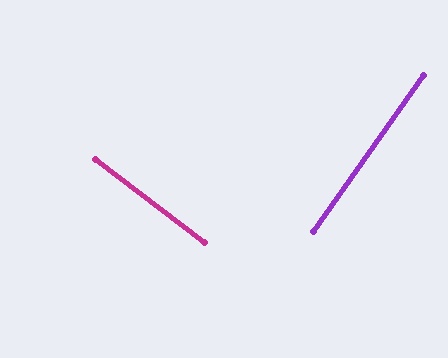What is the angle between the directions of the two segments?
Approximately 88 degrees.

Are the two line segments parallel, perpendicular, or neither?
Perpendicular — they meet at approximately 88°.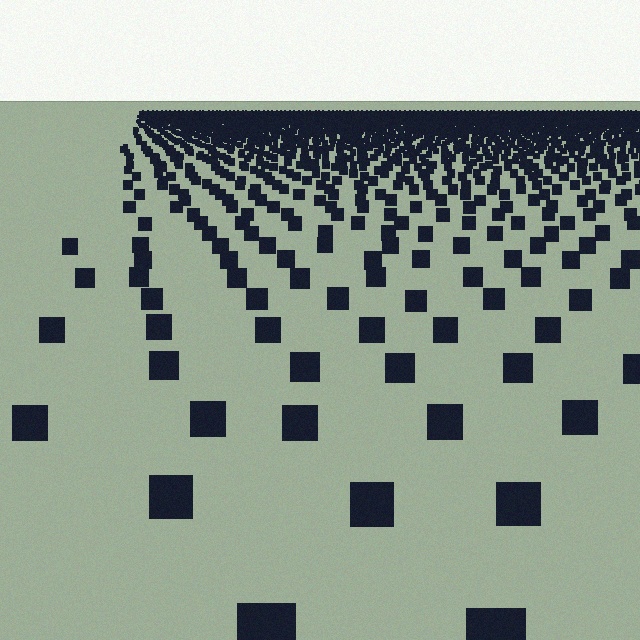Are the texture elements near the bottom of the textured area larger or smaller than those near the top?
Larger. Near the bottom, elements are closer to the viewer and appear at a bigger on-screen size.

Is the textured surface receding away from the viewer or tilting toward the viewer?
The surface is receding away from the viewer. Texture elements get smaller and denser toward the top.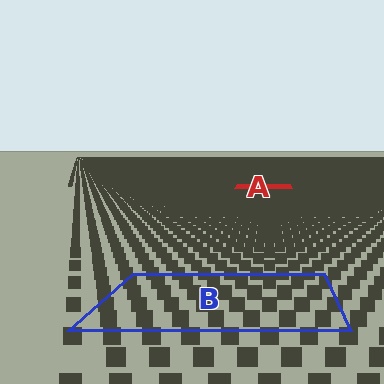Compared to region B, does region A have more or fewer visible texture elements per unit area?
Region A has more texture elements per unit area — they are packed more densely because it is farther away.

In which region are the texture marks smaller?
The texture marks are smaller in region A, because it is farther away.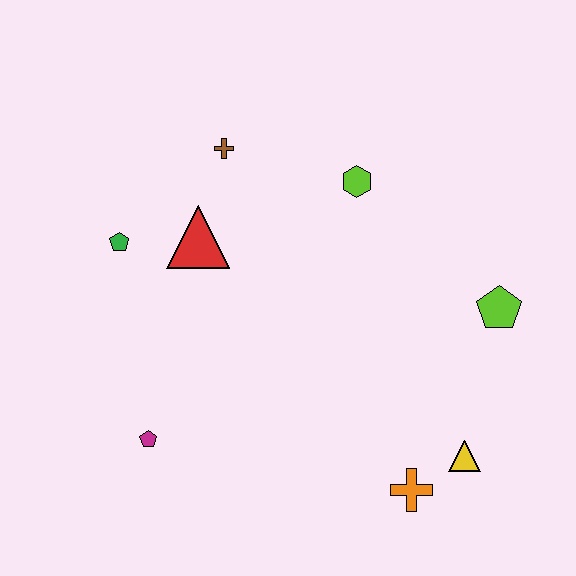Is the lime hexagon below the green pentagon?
No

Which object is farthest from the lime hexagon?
The magenta pentagon is farthest from the lime hexagon.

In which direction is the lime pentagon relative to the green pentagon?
The lime pentagon is to the right of the green pentagon.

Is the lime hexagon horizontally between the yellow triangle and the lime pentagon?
No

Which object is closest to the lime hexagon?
The brown cross is closest to the lime hexagon.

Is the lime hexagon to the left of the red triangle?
No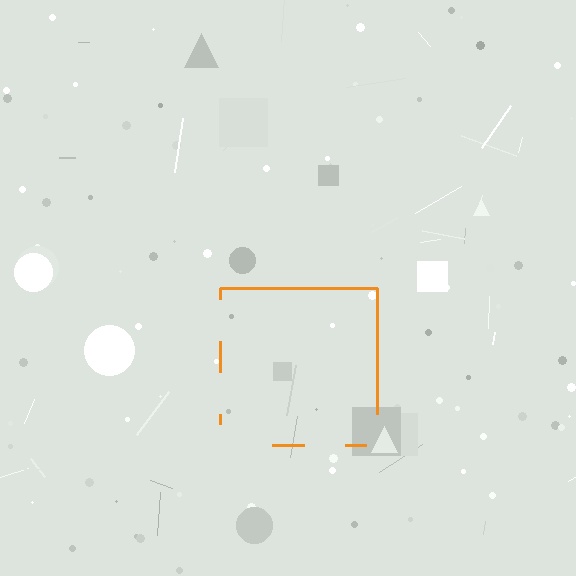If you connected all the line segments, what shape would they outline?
They would outline a square.